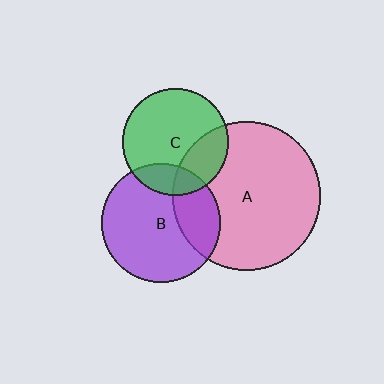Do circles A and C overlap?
Yes.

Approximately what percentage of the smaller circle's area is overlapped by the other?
Approximately 25%.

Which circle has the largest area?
Circle A (pink).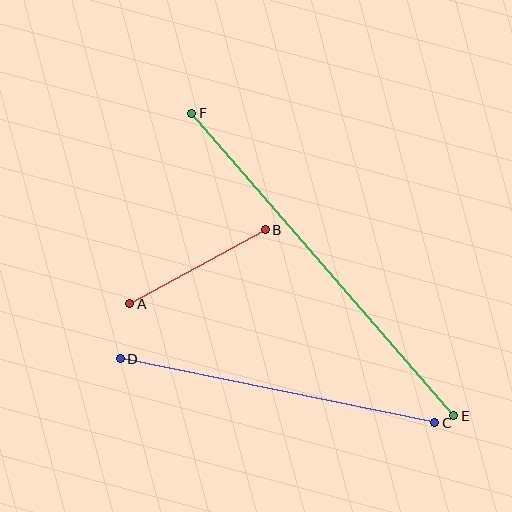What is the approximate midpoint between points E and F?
The midpoint is at approximately (323, 265) pixels.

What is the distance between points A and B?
The distance is approximately 154 pixels.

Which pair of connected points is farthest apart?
Points E and F are farthest apart.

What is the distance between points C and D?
The distance is approximately 321 pixels.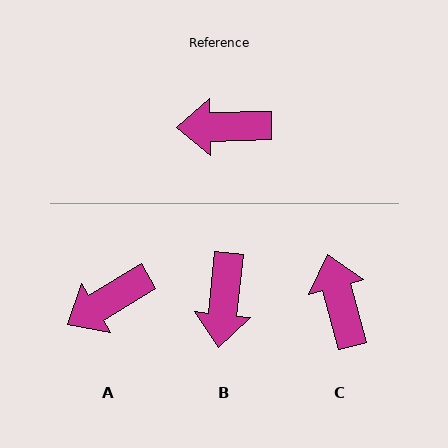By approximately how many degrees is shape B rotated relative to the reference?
Approximately 83 degrees counter-clockwise.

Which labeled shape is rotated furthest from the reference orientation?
B, about 83 degrees away.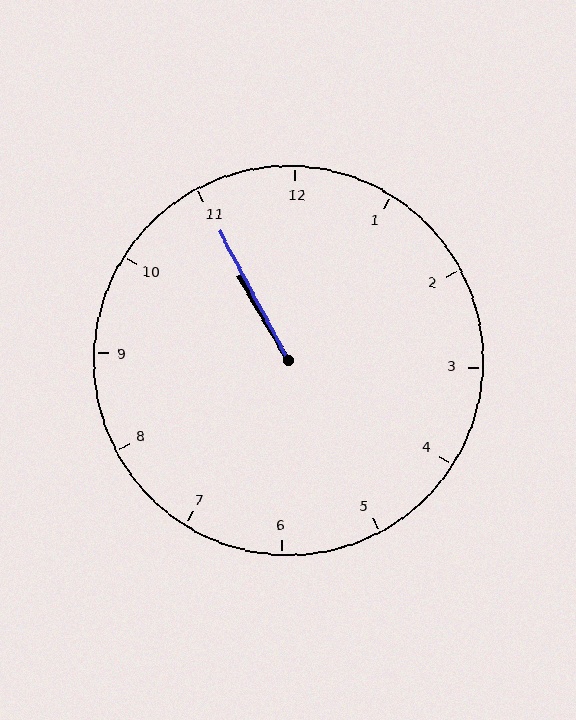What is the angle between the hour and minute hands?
Approximately 2 degrees.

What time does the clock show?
10:55.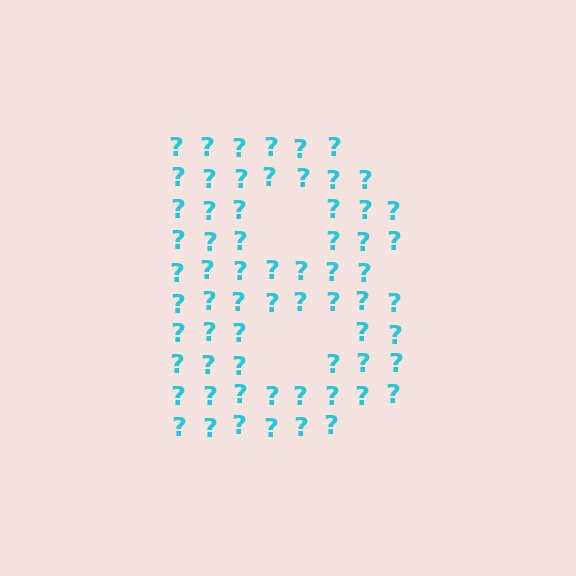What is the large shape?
The large shape is the letter B.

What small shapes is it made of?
It is made of small question marks.